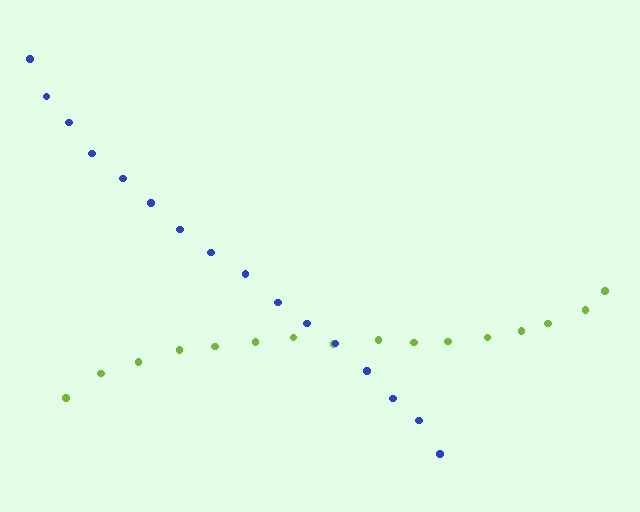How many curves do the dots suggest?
There are 2 distinct paths.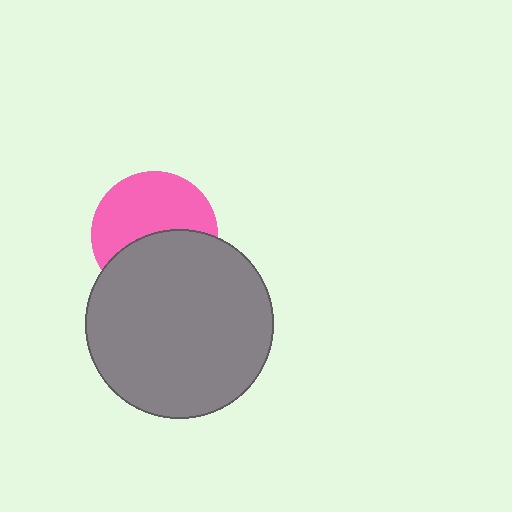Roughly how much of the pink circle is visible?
About half of it is visible (roughly 55%).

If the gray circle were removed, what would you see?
You would see the complete pink circle.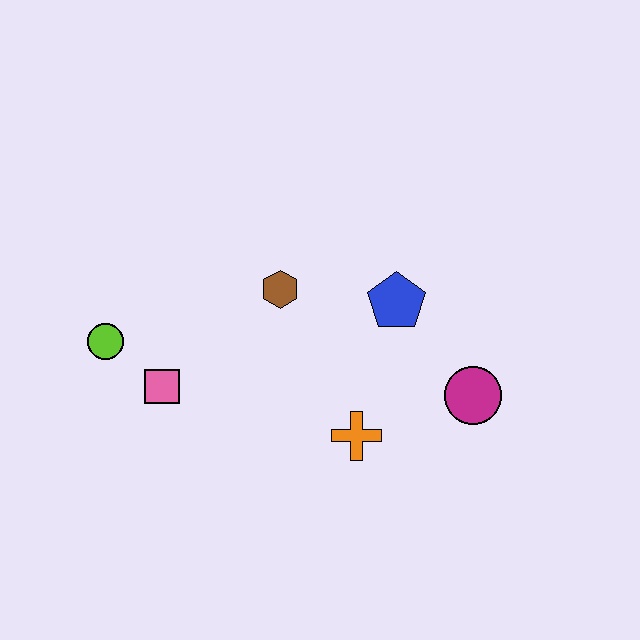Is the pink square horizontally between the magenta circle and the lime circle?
Yes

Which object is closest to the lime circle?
The pink square is closest to the lime circle.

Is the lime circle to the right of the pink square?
No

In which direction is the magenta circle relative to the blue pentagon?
The magenta circle is below the blue pentagon.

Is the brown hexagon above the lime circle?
Yes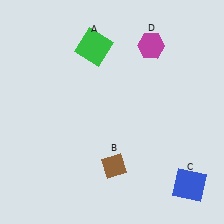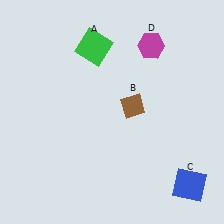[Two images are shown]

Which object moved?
The brown diamond (B) moved up.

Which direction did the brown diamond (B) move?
The brown diamond (B) moved up.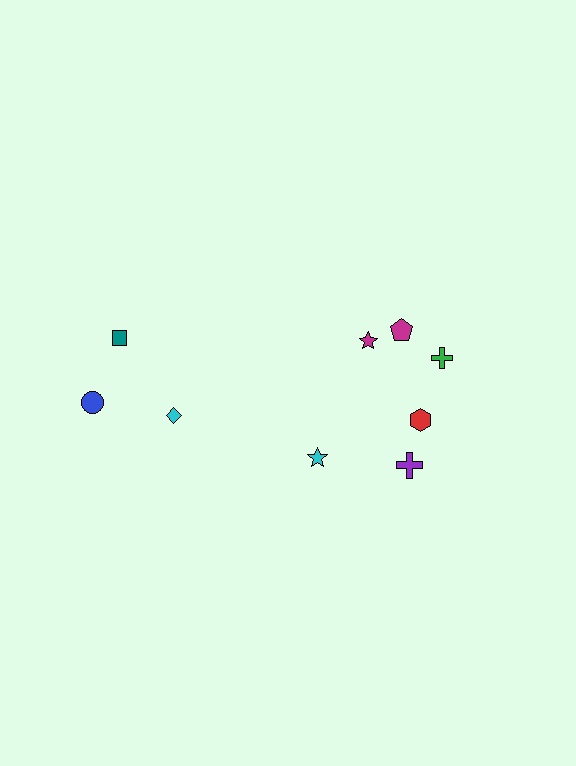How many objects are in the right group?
There are 6 objects.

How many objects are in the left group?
There are 3 objects.